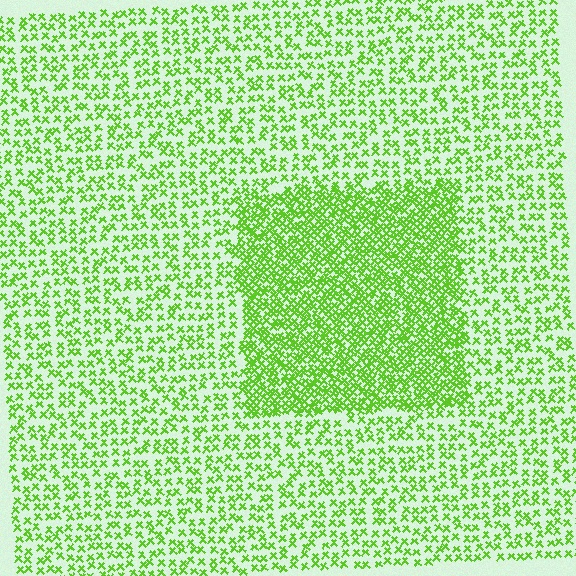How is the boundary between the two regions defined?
The boundary is defined by a change in element density (approximately 2.2x ratio). All elements are the same color, size, and shape.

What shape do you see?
I see a rectangle.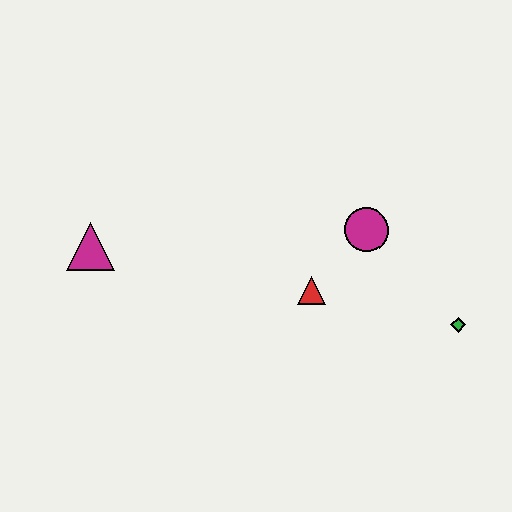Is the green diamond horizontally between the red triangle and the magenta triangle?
No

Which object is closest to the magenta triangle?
The red triangle is closest to the magenta triangle.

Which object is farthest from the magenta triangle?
The green diamond is farthest from the magenta triangle.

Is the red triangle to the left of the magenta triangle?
No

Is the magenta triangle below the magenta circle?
Yes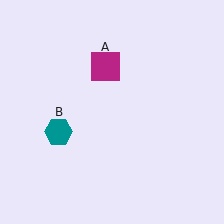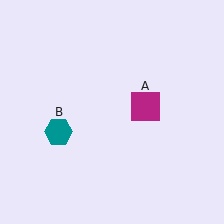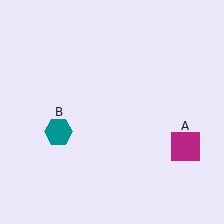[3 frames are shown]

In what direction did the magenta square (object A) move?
The magenta square (object A) moved down and to the right.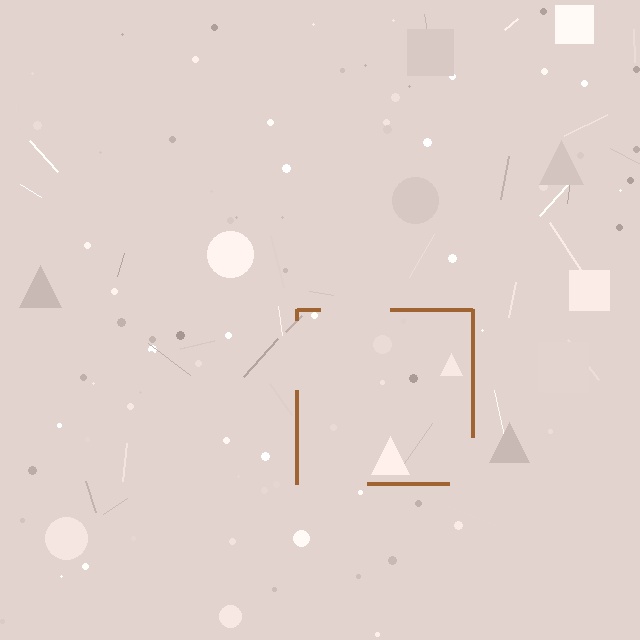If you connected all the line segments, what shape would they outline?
They would outline a square.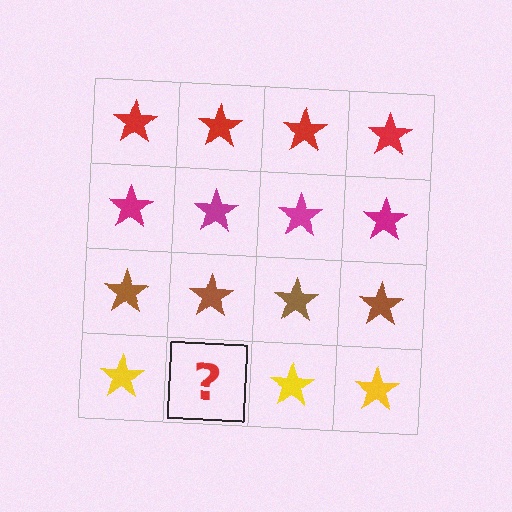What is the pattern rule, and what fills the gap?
The rule is that each row has a consistent color. The gap should be filled with a yellow star.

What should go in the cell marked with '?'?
The missing cell should contain a yellow star.